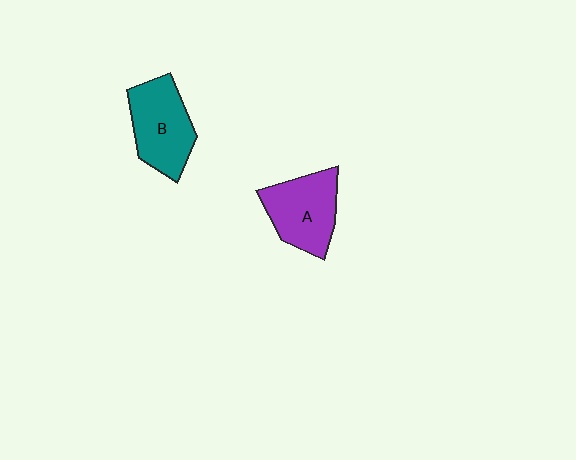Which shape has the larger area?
Shape B (teal).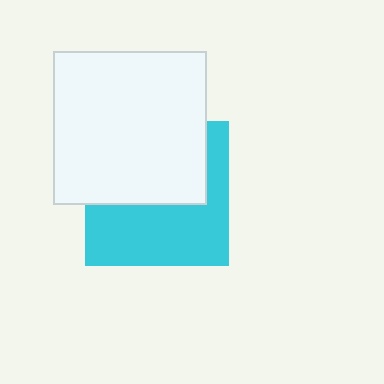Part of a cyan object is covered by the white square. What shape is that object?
It is a square.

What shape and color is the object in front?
The object in front is a white square.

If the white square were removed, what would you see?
You would see the complete cyan square.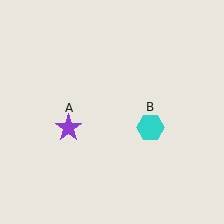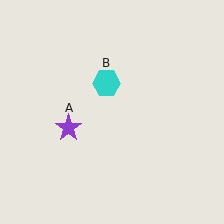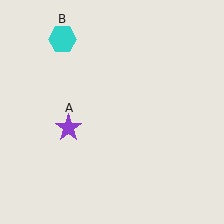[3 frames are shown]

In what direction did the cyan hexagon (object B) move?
The cyan hexagon (object B) moved up and to the left.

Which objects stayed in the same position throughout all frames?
Purple star (object A) remained stationary.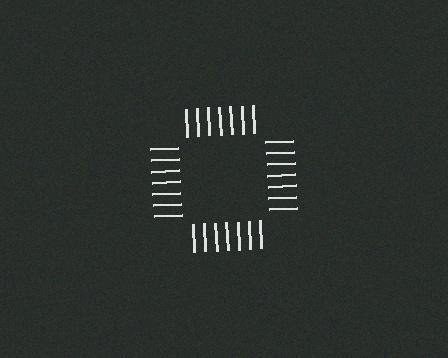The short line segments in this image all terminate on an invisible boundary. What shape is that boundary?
An illusory square — the line segments terminate on its edges but no continuous stroke is drawn.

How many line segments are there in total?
28 — 7 along each of the 4 edges.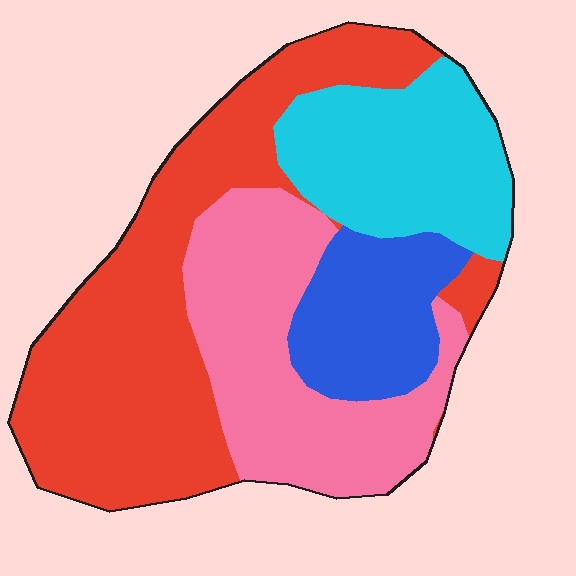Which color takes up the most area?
Red, at roughly 40%.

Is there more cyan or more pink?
Pink.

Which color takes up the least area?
Blue, at roughly 15%.